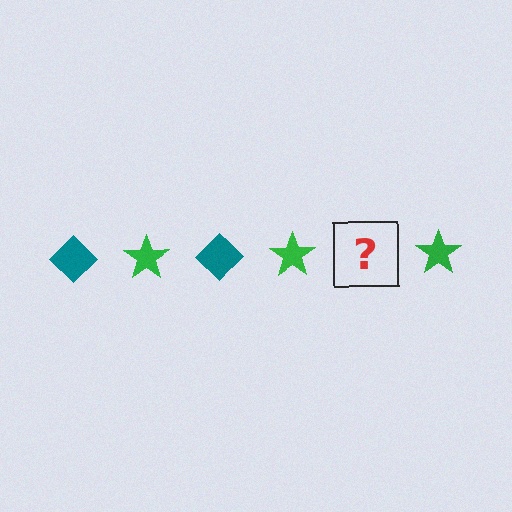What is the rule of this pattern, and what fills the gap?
The rule is that the pattern alternates between teal diamond and green star. The gap should be filled with a teal diamond.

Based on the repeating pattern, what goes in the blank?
The blank should be a teal diamond.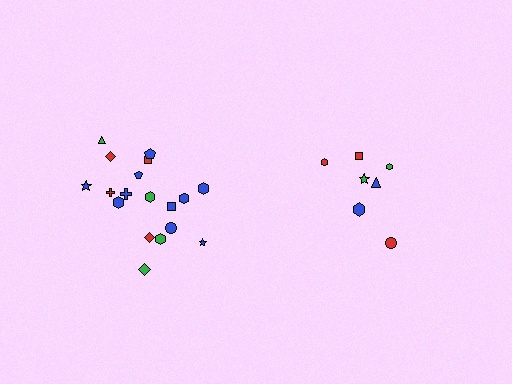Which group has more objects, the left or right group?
The left group.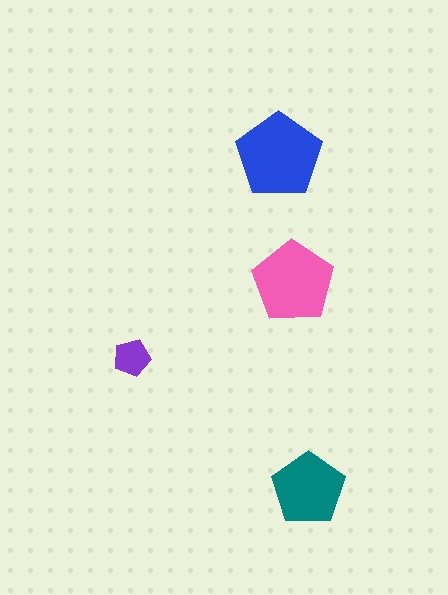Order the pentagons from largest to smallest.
the blue one, the pink one, the teal one, the purple one.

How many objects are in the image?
There are 4 objects in the image.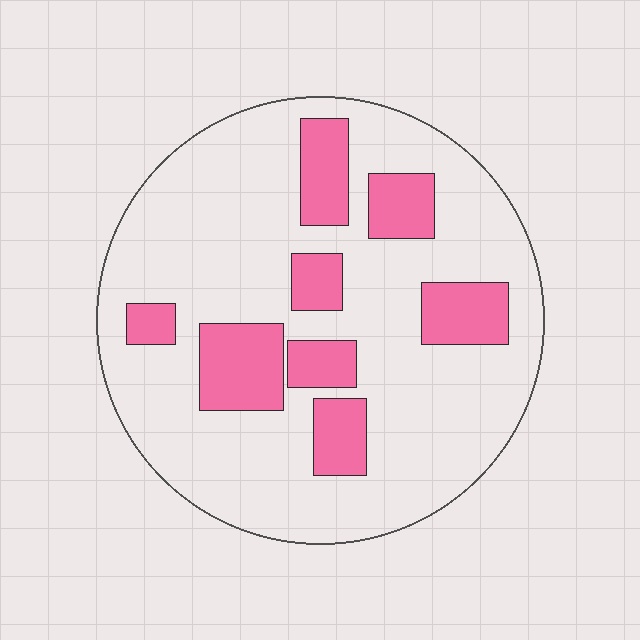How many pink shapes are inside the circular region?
8.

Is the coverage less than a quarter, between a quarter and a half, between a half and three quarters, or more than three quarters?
Less than a quarter.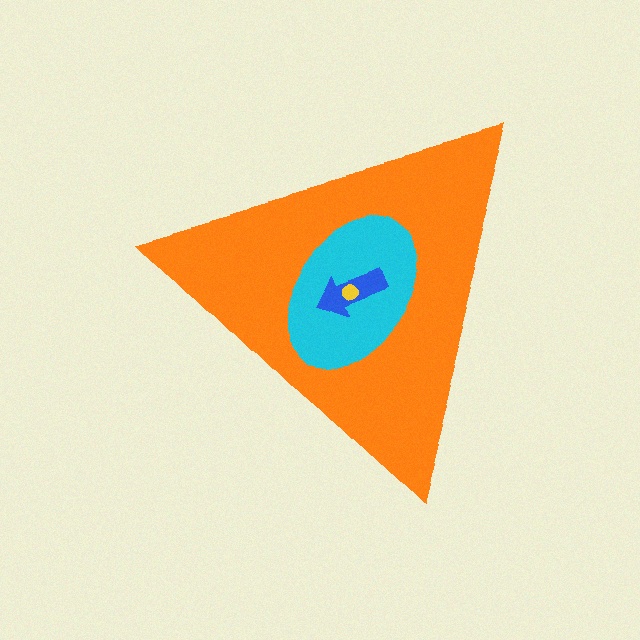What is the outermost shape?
The orange triangle.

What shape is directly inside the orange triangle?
The cyan ellipse.